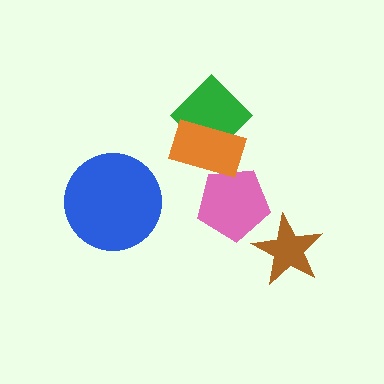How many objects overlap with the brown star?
0 objects overlap with the brown star.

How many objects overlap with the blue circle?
0 objects overlap with the blue circle.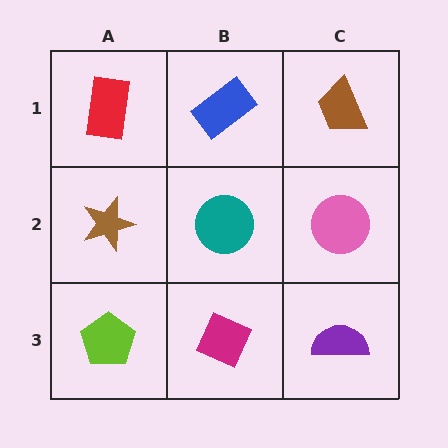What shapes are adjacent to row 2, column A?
A red rectangle (row 1, column A), a lime pentagon (row 3, column A), a teal circle (row 2, column B).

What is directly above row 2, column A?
A red rectangle.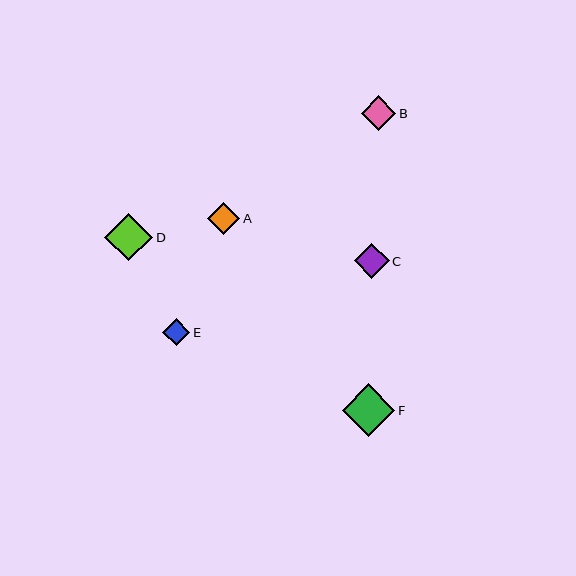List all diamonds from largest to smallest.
From largest to smallest: F, D, C, B, A, E.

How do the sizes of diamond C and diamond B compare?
Diamond C and diamond B are approximately the same size.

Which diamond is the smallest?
Diamond E is the smallest with a size of approximately 28 pixels.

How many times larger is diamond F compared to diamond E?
Diamond F is approximately 1.9 times the size of diamond E.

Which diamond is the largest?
Diamond F is the largest with a size of approximately 53 pixels.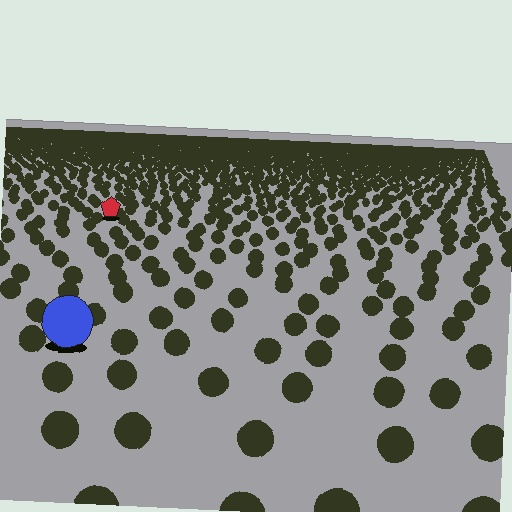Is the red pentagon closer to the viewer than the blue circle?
No. The blue circle is closer — you can tell from the texture gradient: the ground texture is coarser near it.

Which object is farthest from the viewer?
The red pentagon is farthest from the viewer. It appears smaller and the ground texture around it is denser.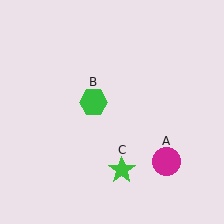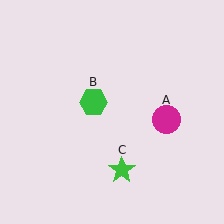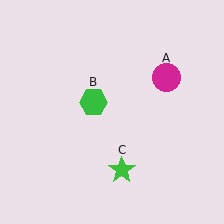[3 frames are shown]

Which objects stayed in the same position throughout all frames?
Green hexagon (object B) and green star (object C) remained stationary.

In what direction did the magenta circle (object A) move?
The magenta circle (object A) moved up.